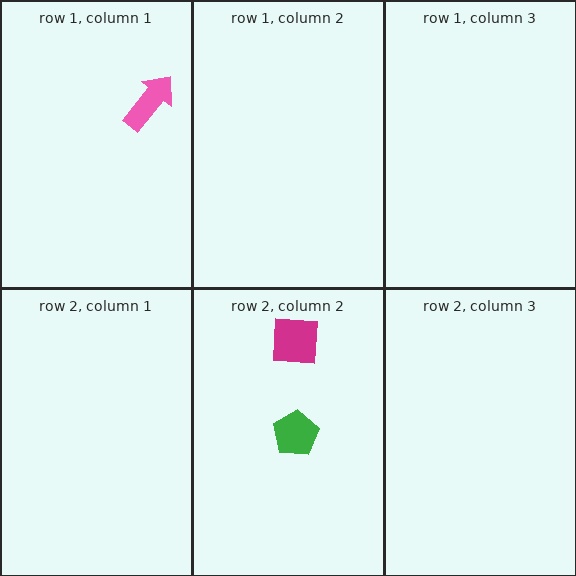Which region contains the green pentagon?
The row 2, column 2 region.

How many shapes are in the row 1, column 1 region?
1.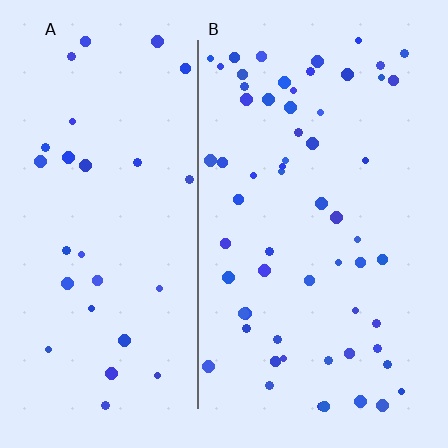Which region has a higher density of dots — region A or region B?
B (the right).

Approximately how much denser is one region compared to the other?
Approximately 2.0× — region B over region A.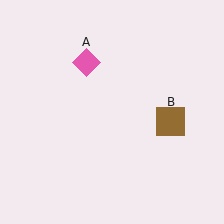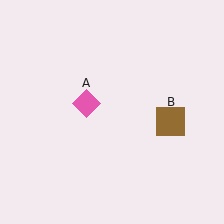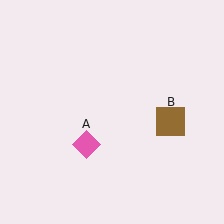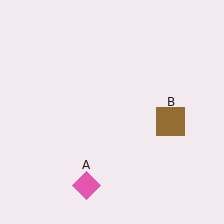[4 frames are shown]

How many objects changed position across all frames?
1 object changed position: pink diamond (object A).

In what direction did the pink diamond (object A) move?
The pink diamond (object A) moved down.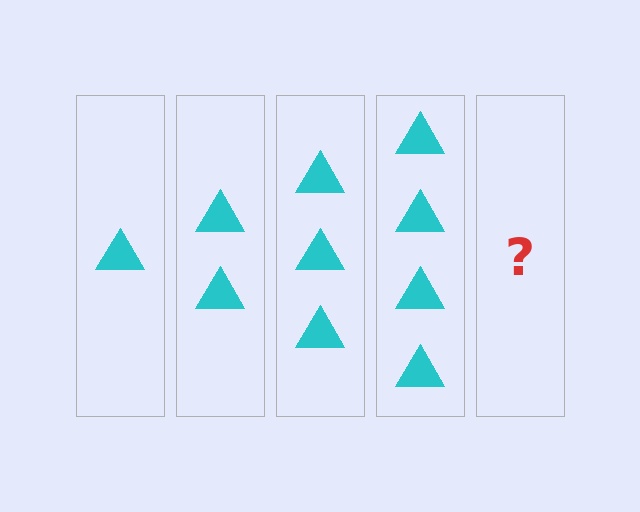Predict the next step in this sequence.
The next step is 5 triangles.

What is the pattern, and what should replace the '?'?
The pattern is that each step adds one more triangle. The '?' should be 5 triangles.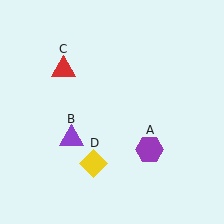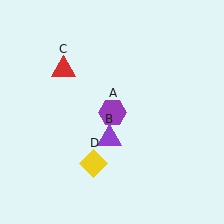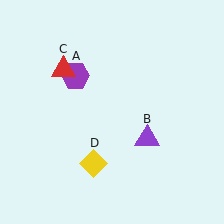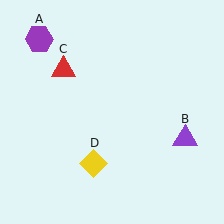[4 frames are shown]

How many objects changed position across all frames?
2 objects changed position: purple hexagon (object A), purple triangle (object B).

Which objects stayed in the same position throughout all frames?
Red triangle (object C) and yellow diamond (object D) remained stationary.